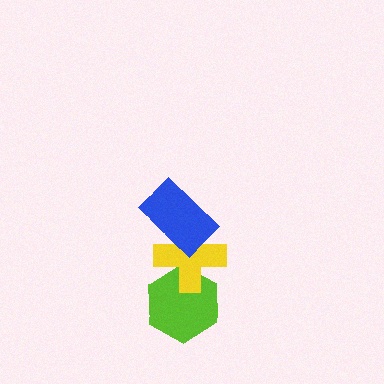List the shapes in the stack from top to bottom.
From top to bottom: the blue rectangle, the yellow cross, the lime hexagon.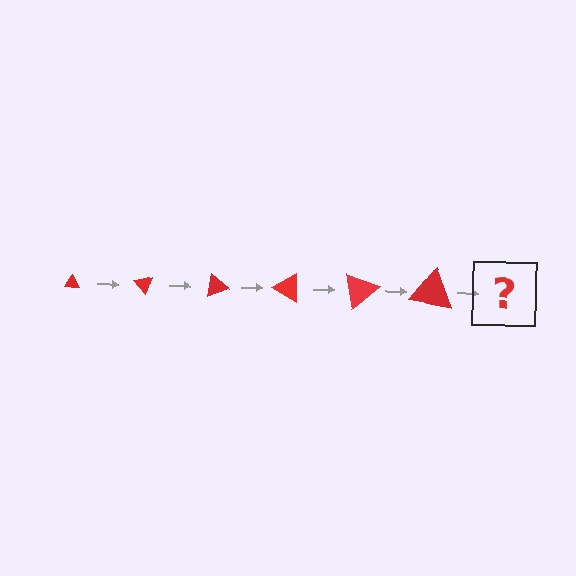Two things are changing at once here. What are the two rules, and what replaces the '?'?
The two rules are that the triangle grows larger each step and it rotates 50 degrees each step. The '?' should be a triangle, larger than the previous one and rotated 300 degrees from the start.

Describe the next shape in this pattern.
It should be a triangle, larger than the previous one and rotated 300 degrees from the start.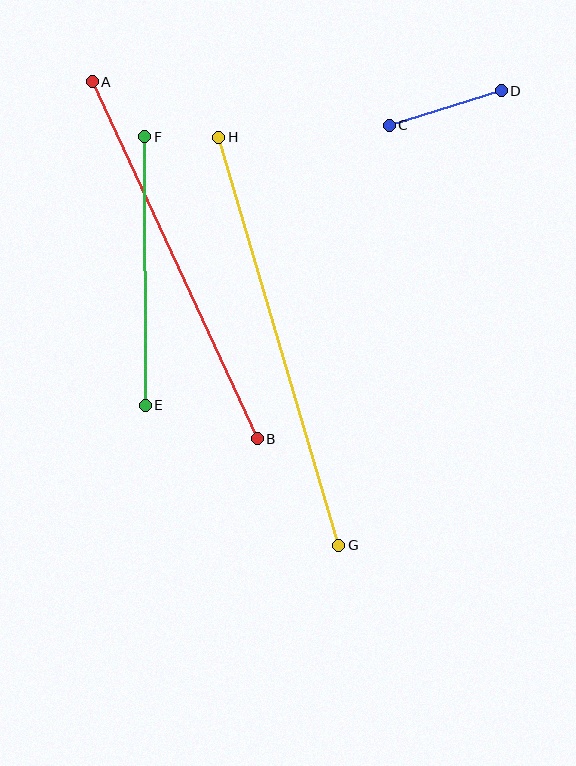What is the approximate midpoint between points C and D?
The midpoint is at approximately (445, 108) pixels.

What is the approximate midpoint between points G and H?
The midpoint is at approximately (279, 341) pixels.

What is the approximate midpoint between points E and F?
The midpoint is at approximately (145, 271) pixels.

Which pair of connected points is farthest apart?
Points G and H are farthest apart.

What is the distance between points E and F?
The distance is approximately 269 pixels.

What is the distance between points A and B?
The distance is approximately 393 pixels.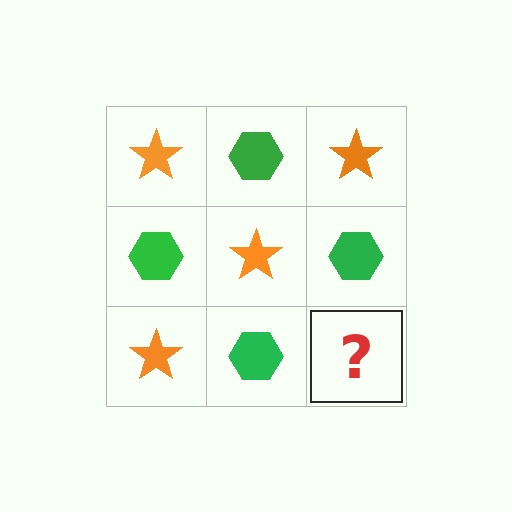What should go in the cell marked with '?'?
The missing cell should contain an orange star.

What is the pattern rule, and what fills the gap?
The rule is that it alternates orange star and green hexagon in a checkerboard pattern. The gap should be filled with an orange star.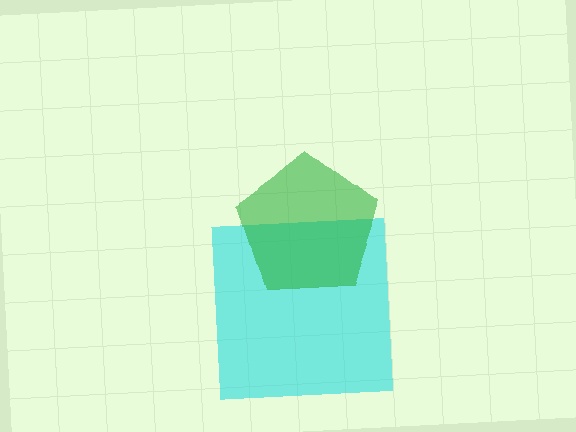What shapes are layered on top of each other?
The layered shapes are: a cyan square, a green pentagon.